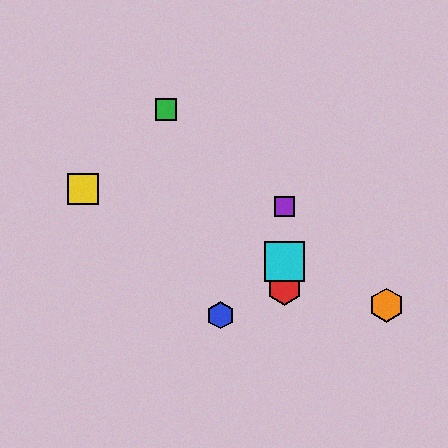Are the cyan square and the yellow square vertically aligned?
No, the cyan square is at x≈285 and the yellow square is at x≈83.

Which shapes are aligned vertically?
The red hexagon, the purple square, the cyan square are aligned vertically.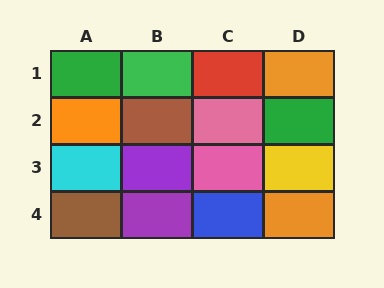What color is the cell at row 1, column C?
Red.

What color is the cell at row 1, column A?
Green.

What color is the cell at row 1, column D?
Orange.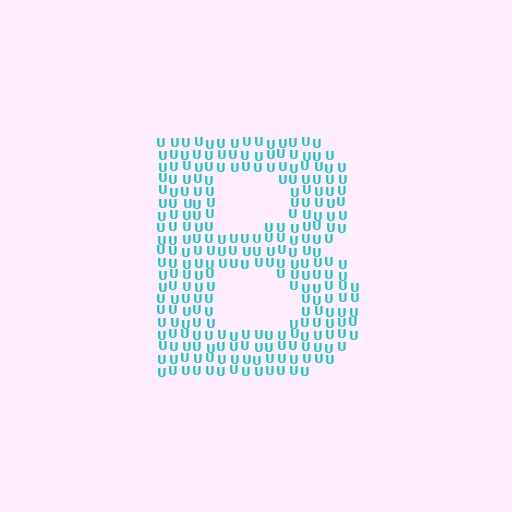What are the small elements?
The small elements are letter U's.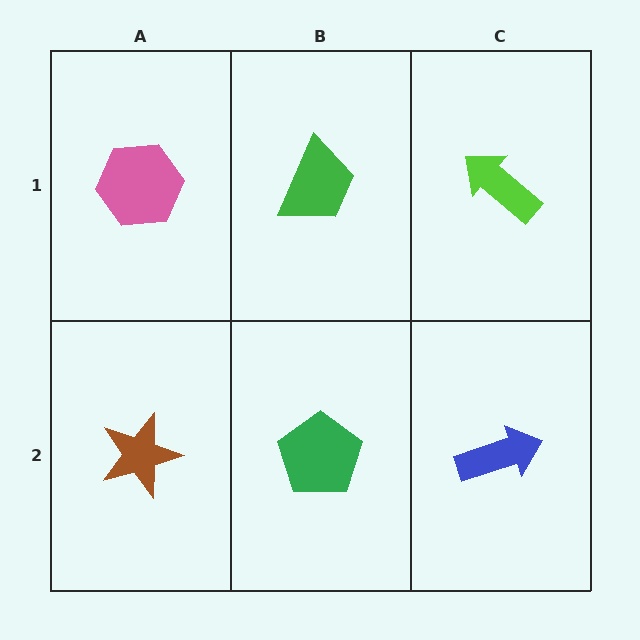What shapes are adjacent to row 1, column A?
A brown star (row 2, column A), a green trapezoid (row 1, column B).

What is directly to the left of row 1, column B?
A pink hexagon.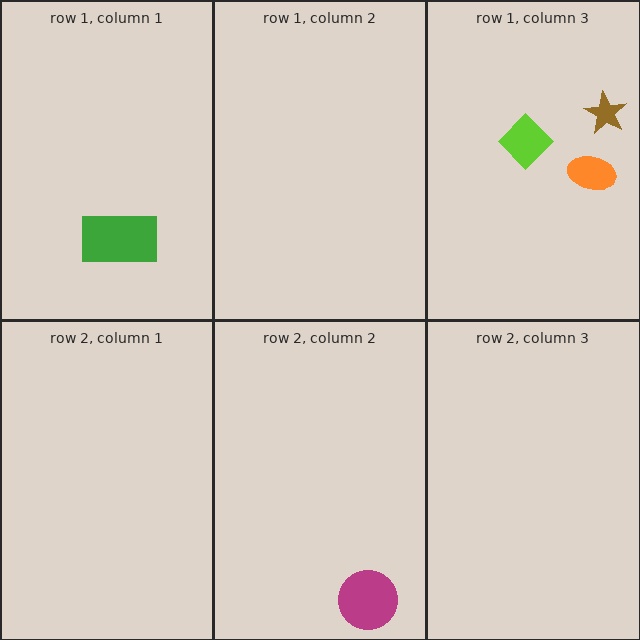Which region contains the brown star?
The row 1, column 3 region.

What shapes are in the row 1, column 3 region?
The lime diamond, the orange ellipse, the brown star.